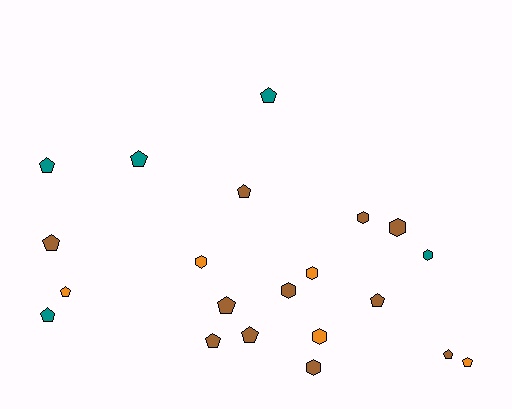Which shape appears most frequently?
Pentagon, with 13 objects.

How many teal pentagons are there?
There are 4 teal pentagons.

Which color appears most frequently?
Brown, with 11 objects.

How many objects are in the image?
There are 21 objects.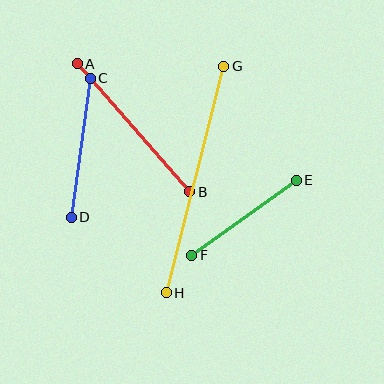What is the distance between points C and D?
The distance is approximately 140 pixels.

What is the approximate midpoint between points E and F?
The midpoint is at approximately (244, 218) pixels.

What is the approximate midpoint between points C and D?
The midpoint is at approximately (81, 148) pixels.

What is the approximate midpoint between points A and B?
The midpoint is at approximately (134, 128) pixels.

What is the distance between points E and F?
The distance is approximately 128 pixels.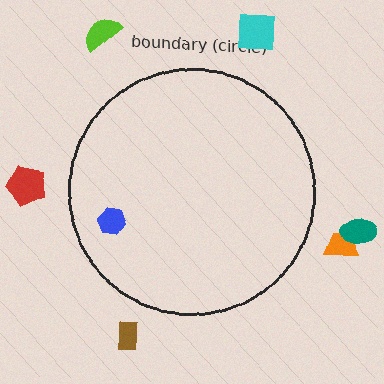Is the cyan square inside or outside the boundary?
Outside.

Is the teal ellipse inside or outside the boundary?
Outside.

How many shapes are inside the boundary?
1 inside, 6 outside.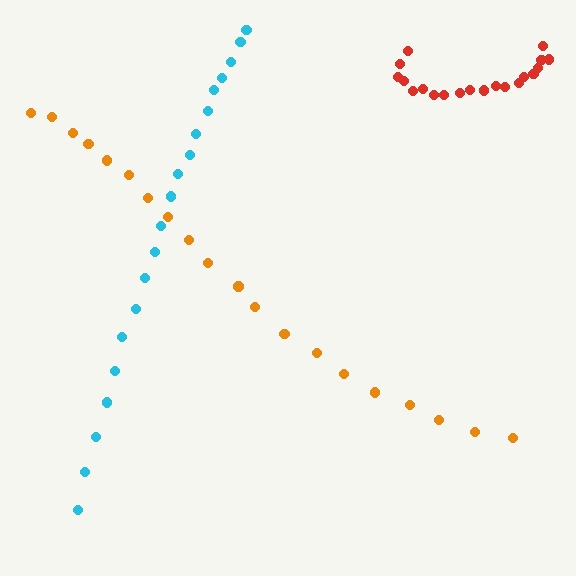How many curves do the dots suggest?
There are 3 distinct paths.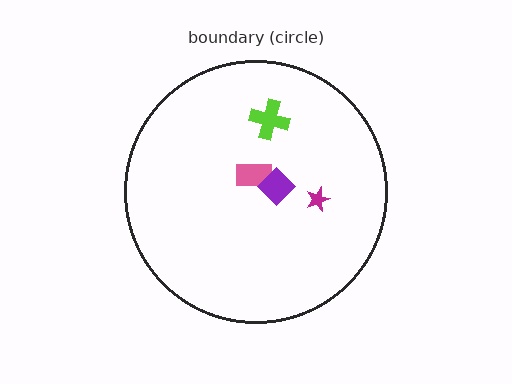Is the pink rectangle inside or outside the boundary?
Inside.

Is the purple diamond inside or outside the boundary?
Inside.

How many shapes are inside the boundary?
4 inside, 0 outside.